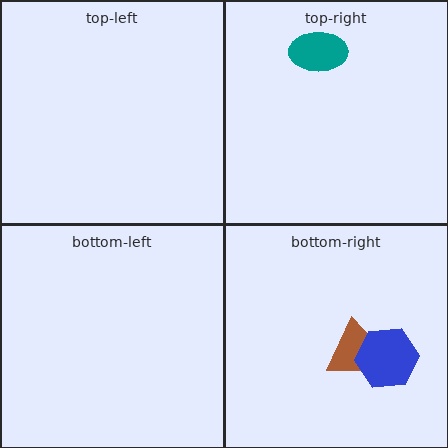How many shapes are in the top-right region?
1.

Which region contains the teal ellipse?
The top-right region.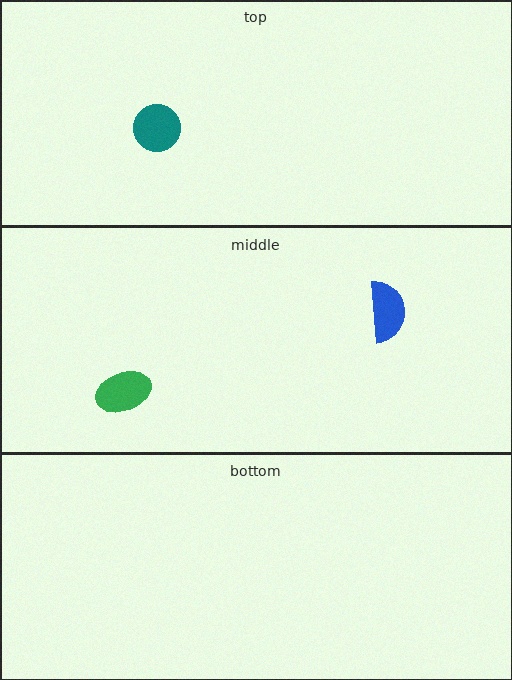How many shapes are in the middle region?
2.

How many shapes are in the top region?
1.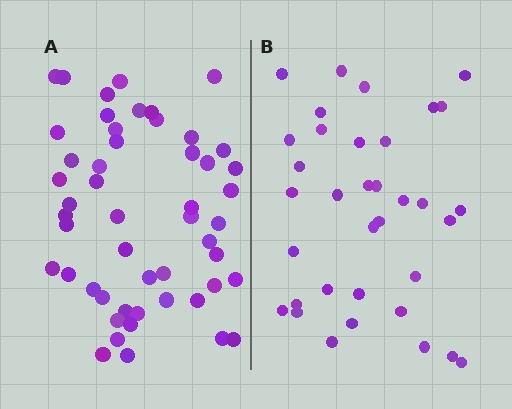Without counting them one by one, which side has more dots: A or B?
Region A (the left region) has more dots.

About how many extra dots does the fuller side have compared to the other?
Region A has approximately 15 more dots than region B.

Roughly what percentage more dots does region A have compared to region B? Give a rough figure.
About 45% more.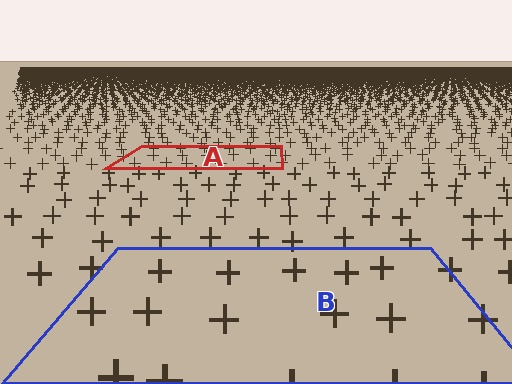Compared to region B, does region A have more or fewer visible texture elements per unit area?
Region A has more texture elements per unit area — they are packed more densely because it is farther away.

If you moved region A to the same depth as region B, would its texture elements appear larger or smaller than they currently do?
They would appear larger. At a closer depth, the same texture elements are projected at a bigger on-screen size.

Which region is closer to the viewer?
Region B is closer. The texture elements there are larger and more spread out.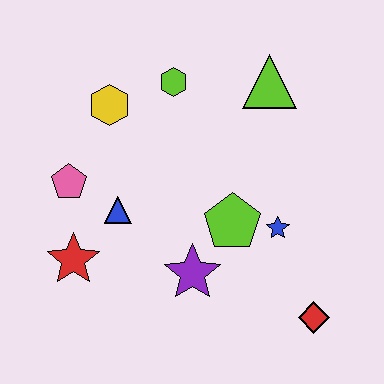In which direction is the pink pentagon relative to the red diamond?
The pink pentagon is to the left of the red diamond.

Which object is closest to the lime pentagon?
The blue star is closest to the lime pentagon.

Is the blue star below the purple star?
No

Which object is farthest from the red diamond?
The yellow hexagon is farthest from the red diamond.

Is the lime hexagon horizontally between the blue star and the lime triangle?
No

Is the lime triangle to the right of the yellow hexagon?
Yes